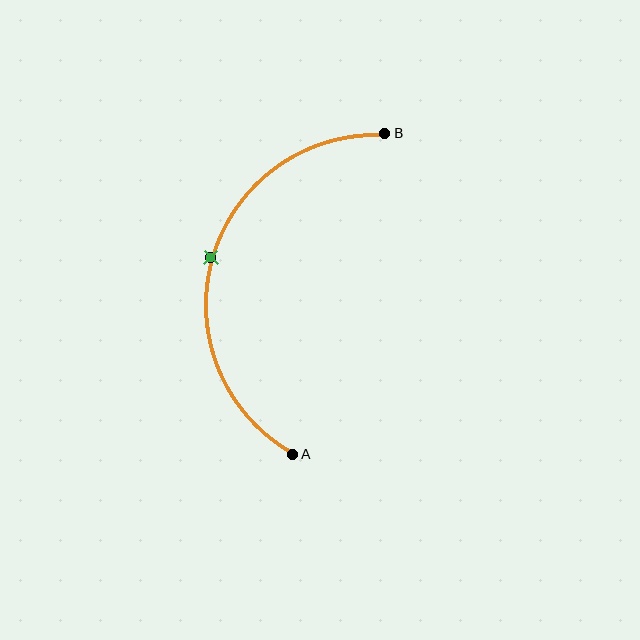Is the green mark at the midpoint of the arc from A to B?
Yes. The green mark lies on the arc at equal arc-length from both A and B — it is the arc midpoint.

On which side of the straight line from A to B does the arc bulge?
The arc bulges to the left of the straight line connecting A and B.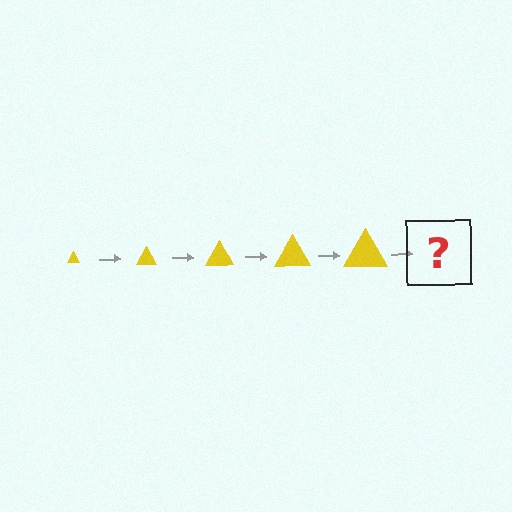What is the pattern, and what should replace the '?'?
The pattern is that the triangle gets progressively larger each step. The '?' should be a yellow triangle, larger than the previous one.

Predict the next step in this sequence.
The next step is a yellow triangle, larger than the previous one.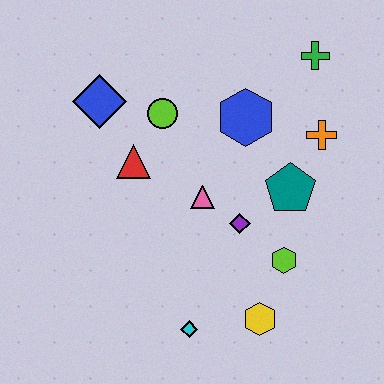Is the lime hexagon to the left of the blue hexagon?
No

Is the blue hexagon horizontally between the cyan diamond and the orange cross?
Yes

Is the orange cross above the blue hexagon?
No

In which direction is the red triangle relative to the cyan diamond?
The red triangle is above the cyan diamond.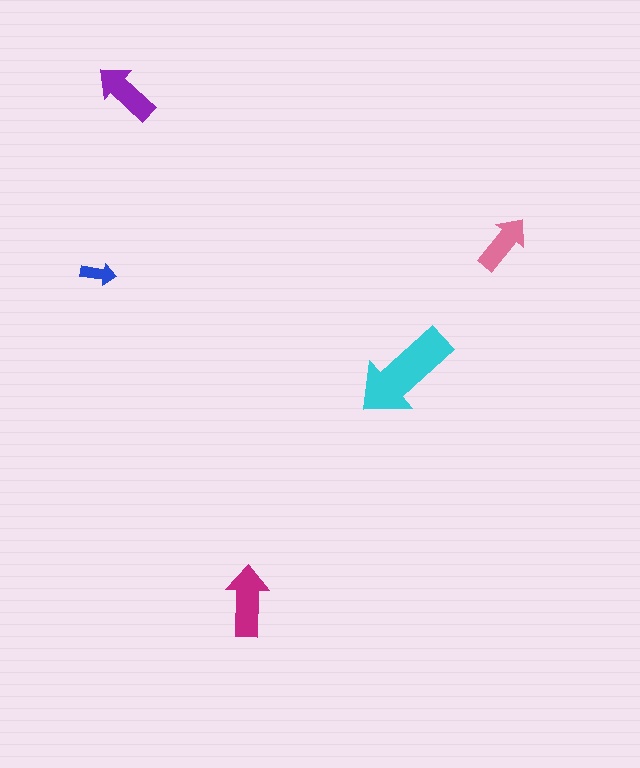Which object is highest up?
The purple arrow is topmost.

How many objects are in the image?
There are 5 objects in the image.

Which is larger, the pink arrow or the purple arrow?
The purple one.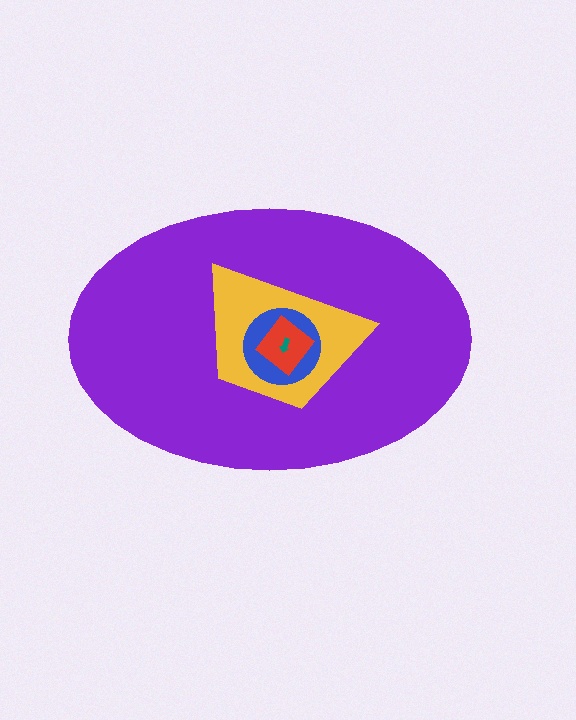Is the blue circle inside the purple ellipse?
Yes.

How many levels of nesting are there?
5.